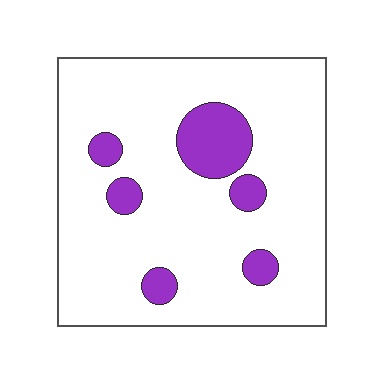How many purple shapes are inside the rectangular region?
6.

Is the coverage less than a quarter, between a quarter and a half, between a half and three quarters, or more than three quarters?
Less than a quarter.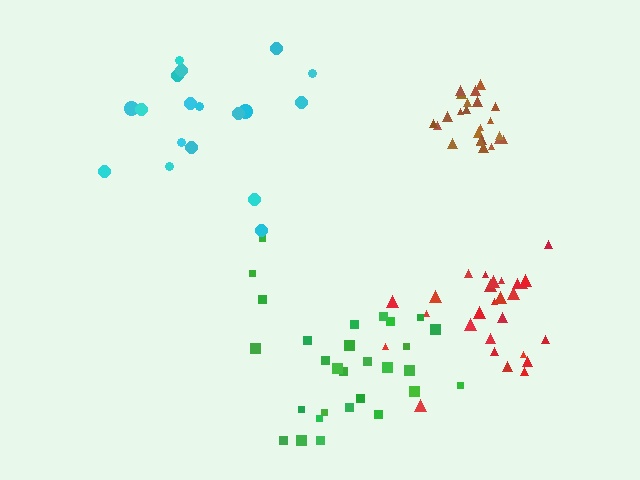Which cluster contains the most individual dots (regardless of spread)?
Green (29).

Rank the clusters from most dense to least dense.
brown, red, green, cyan.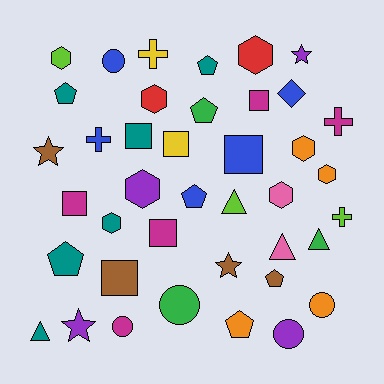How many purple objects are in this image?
There are 4 purple objects.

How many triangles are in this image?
There are 4 triangles.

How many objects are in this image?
There are 40 objects.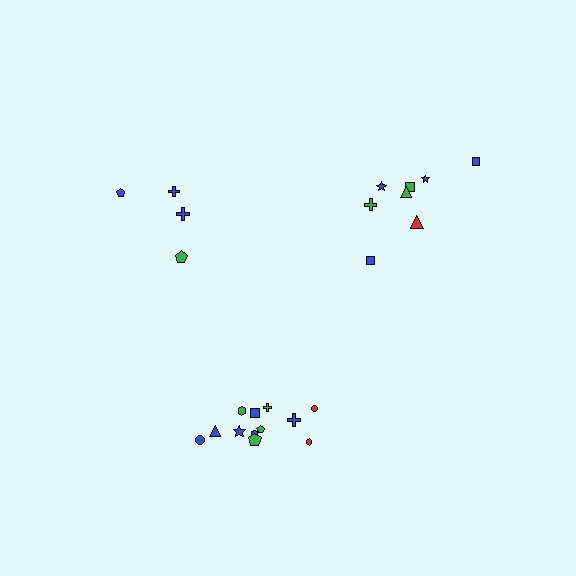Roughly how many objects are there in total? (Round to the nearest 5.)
Roughly 25 objects in total.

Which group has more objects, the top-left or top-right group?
The top-right group.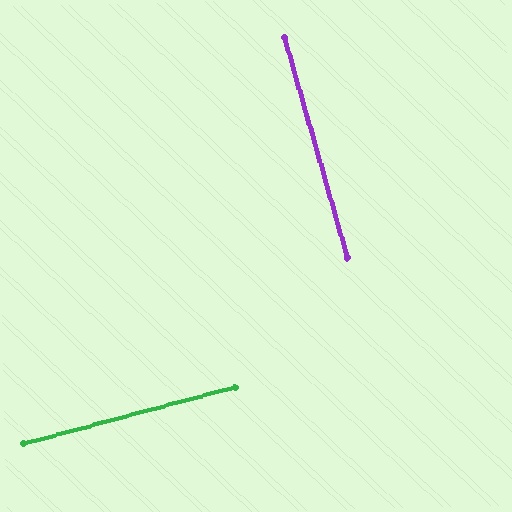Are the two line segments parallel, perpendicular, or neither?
Perpendicular — they meet at approximately 89°.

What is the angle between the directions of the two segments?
Approximately 89 degrees.